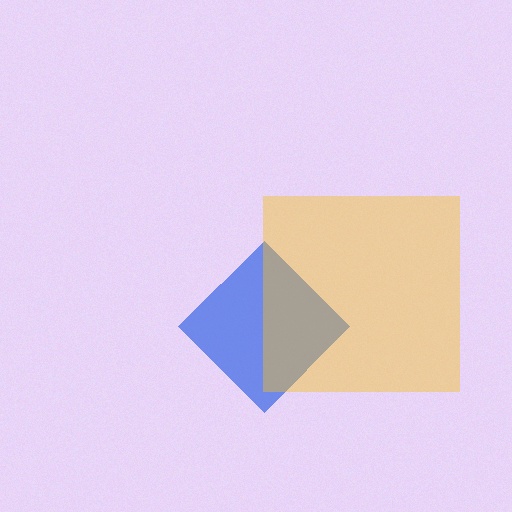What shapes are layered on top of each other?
The layered shapes are: a blue diamond, a yellow square.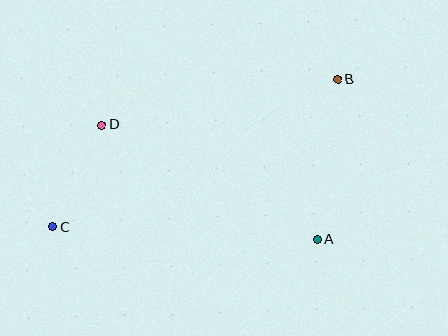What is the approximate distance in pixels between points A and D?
The distance between A and D is approximately 244 pixels.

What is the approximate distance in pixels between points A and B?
The distance between A and B is approximately 161 pixels.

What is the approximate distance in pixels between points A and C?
The distance between A and C is approximately 265 pixels.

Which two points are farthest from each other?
Points B and C are farthest from each other.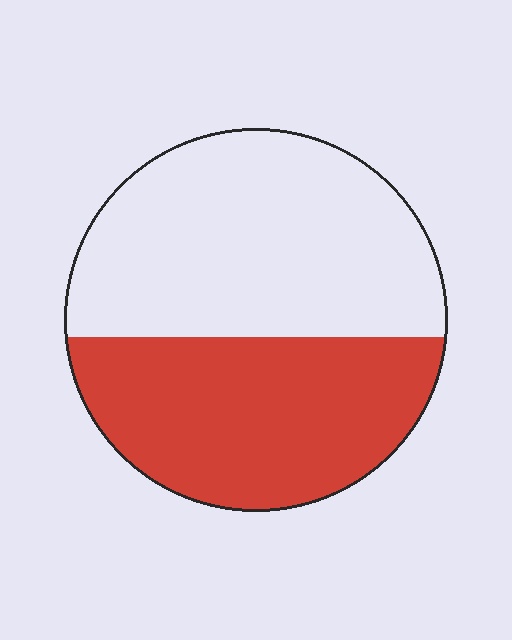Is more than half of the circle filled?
No.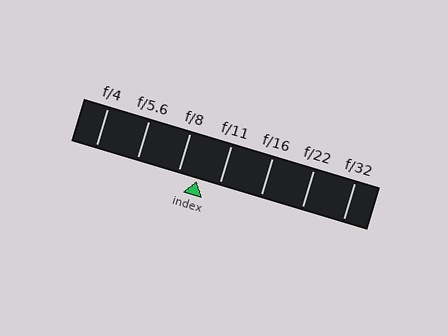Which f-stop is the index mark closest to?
The index mark is closest to f/8.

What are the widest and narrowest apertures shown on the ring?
The widest aperture shown is f/4 and the narrowest is f/32.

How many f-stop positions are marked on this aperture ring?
There are 7 f-stop positions marked.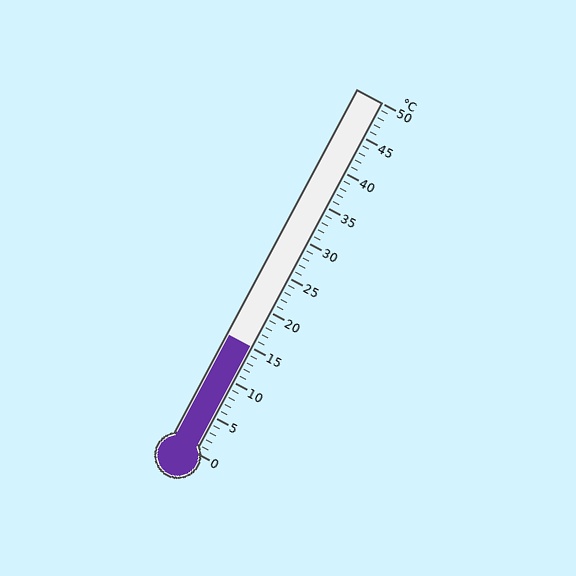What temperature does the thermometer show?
The thermometer shows approximately 15°C.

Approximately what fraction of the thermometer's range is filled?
The thermometer is filled to approximately 30% of its range.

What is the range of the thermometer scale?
The thermometer scale ranges from 0°C to 50°C.